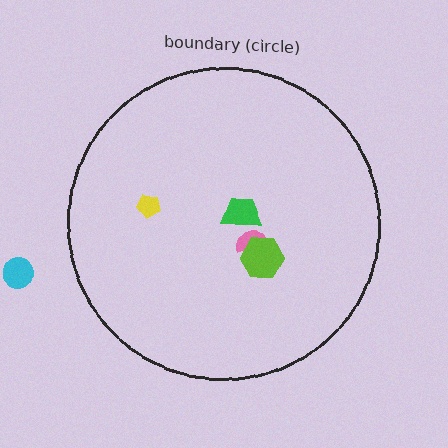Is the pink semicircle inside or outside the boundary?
Inside.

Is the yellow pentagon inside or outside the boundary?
Inside.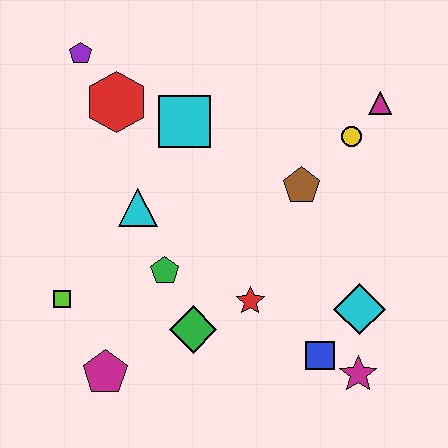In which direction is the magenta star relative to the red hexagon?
The magenta star is below the red hexagon.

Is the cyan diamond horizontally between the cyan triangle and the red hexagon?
No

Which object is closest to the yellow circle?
The magenta triangle is closest to the yellow circle.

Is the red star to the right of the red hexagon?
Yes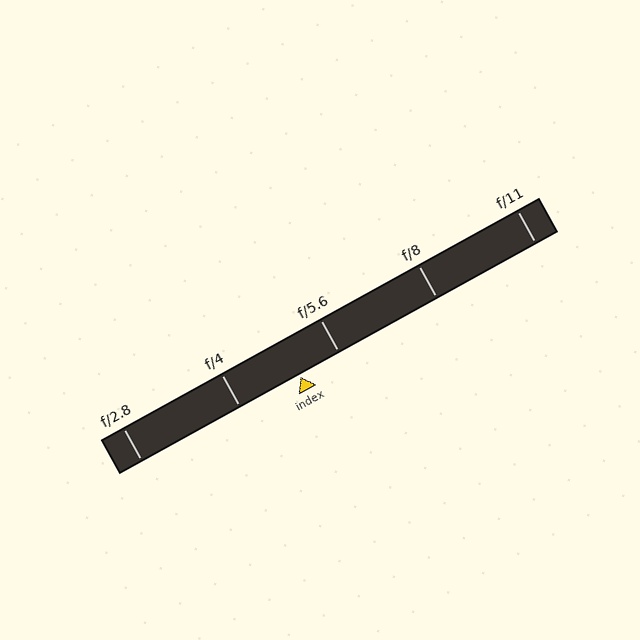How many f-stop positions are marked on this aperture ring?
There are 5 f-stop positions marked.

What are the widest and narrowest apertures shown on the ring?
The widest aperture shown is f/2.8 and the narrowest is f/11.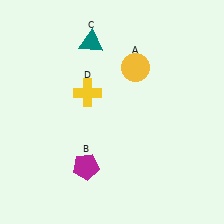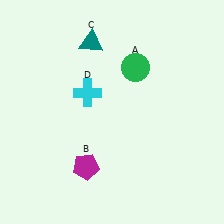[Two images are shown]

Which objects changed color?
A changed from yellow to green. D changed from yellow to cyan.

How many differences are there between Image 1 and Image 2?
There are 2 differences between the two images.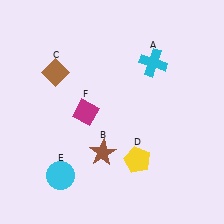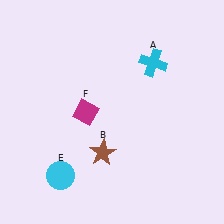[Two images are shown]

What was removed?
The yellow pentagon (D), the brown diamond (C) were removed in Image 2.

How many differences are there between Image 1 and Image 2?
There are 2 differences between the two images.